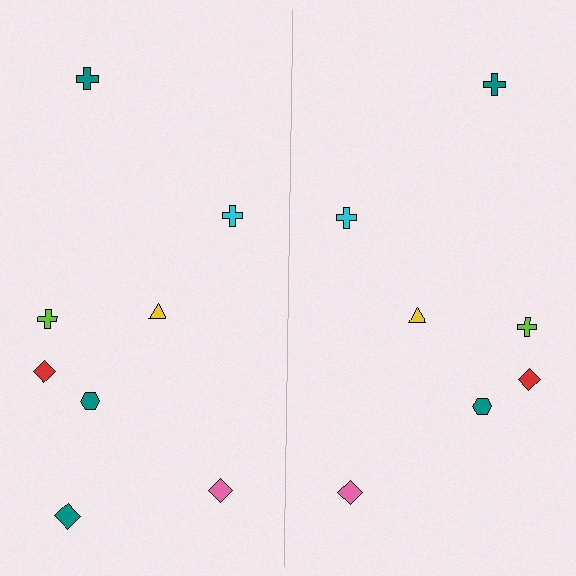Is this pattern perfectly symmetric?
No, the pattern is not perfectly symmetric. A teal diamond is missing from the right side.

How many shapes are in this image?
There are 15 shapes in this image.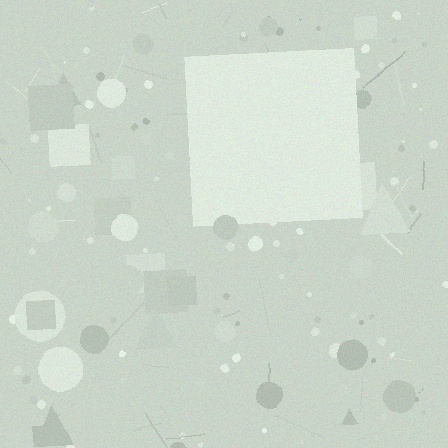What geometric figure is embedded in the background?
A square is embedded in the background.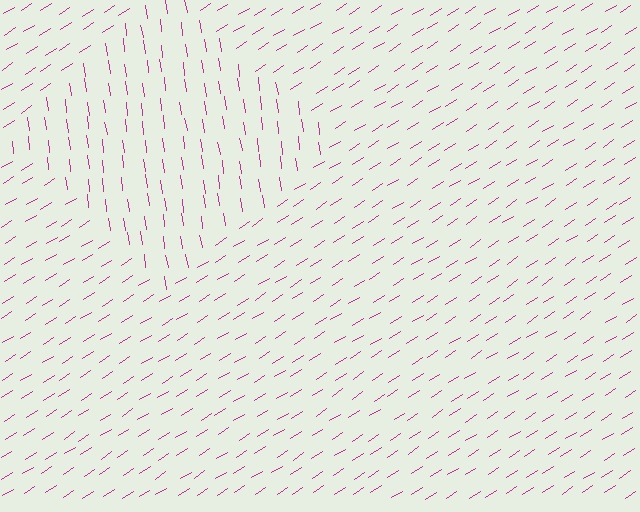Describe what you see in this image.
The image is filled with small magenta line segments. A diamond region in the image has lines oriented differently from the surrounding lines, creating a visible texture boundary.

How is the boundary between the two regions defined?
The boundary is defined purely by a change in line orientation (approximately 65 degrees difference). All lines are the same color and thickness.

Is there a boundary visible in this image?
Yes, there is a texture boundary formed by a change in line orientation.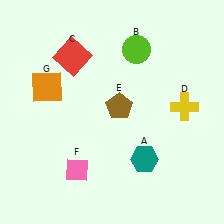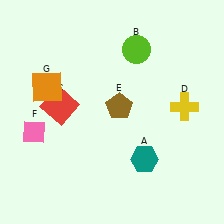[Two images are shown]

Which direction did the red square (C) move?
The red square (C) moved down.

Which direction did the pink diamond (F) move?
The pink diamond (F) moved left.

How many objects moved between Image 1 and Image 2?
2 objects moved between the two images.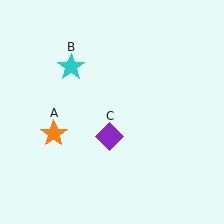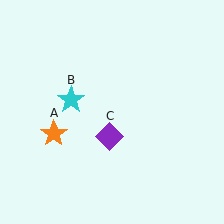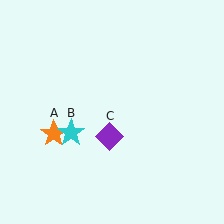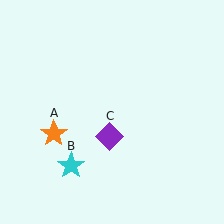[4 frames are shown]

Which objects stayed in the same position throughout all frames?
Orange star (object A) and purple diamond (object C) remained stationary.